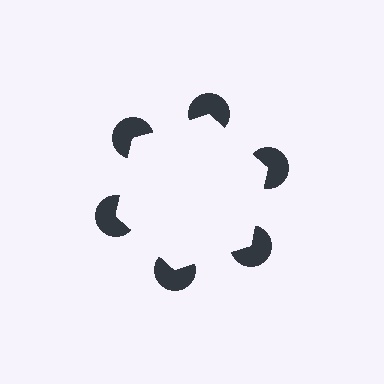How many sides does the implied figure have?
6 sides.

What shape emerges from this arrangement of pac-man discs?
An illusory hexagon — its edges are inferred from the aligned wedge cuts in the pac-man discs, not physically drawn.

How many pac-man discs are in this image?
There are 6 — one at each vertex of the illusory hexagon.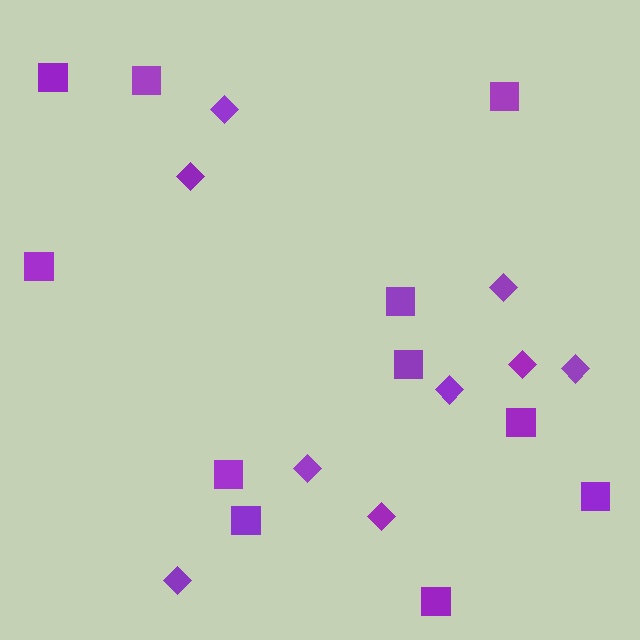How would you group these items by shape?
There are 2 groups: one group of squares (11) and one group of diamonds (9).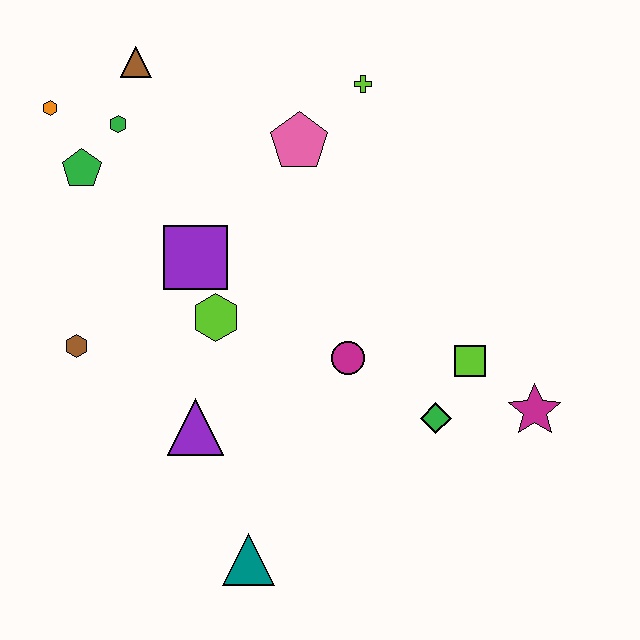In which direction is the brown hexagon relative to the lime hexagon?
The brown hexagon is to the left of the lime hexagon.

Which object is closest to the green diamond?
The lime square is closest to the green diamond.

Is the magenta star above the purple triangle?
Yes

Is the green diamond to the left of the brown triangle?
No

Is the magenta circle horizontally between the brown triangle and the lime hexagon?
No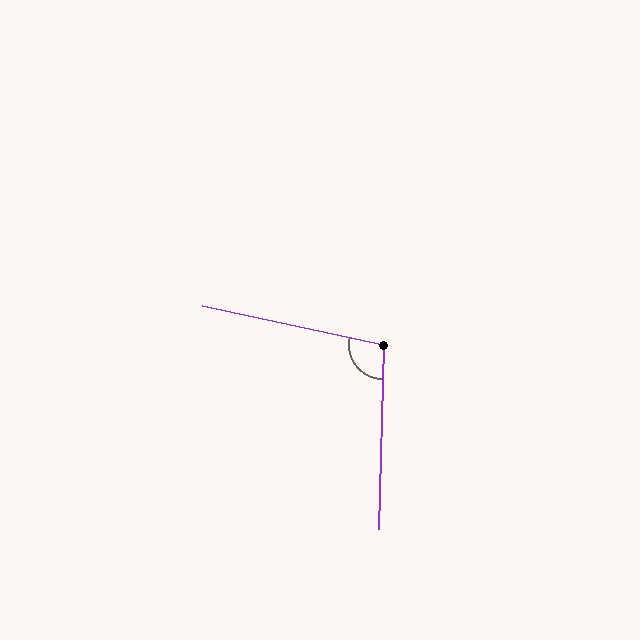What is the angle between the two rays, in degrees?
Approximately 101 degrees.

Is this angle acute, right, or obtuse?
It is obtuse.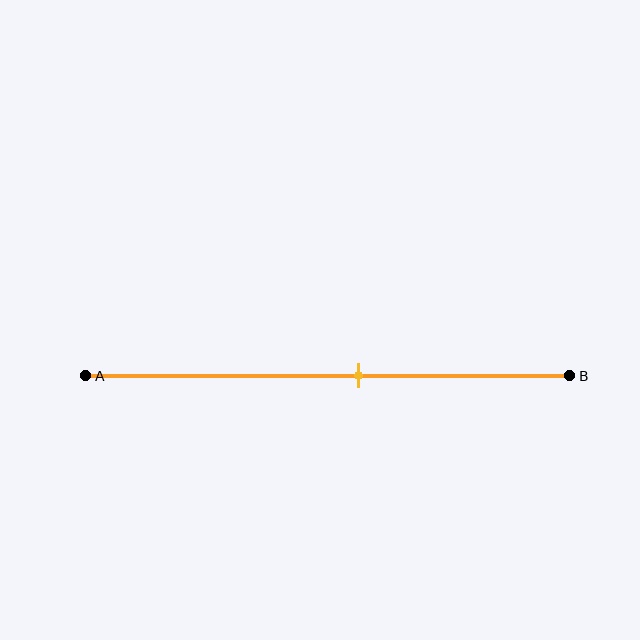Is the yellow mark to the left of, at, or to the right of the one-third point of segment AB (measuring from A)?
The yellow mark is to the right of the one-third point of segment AB.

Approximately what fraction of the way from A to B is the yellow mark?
The yellow mark is approximately 55% of the way from A to B.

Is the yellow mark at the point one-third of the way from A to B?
No, the mark is at about 55% from A, not at the 33% one-third point.